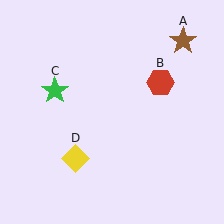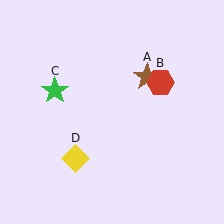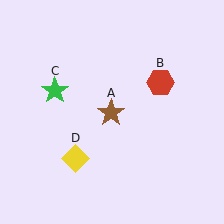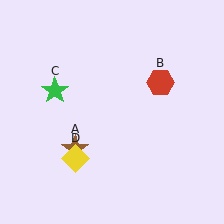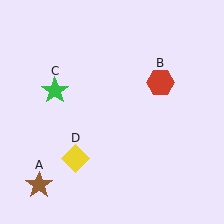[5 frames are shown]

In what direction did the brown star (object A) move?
The brown star (object A) moved down and to the left.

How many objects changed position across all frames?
1 object changed position: brown star (object A).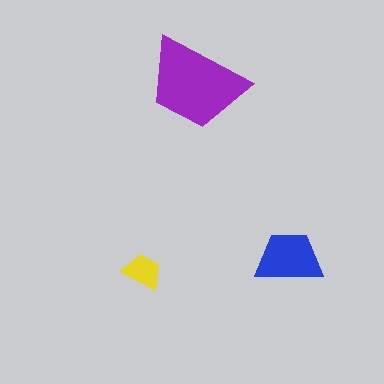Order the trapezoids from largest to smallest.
the purple one, the blue one, the yellow one.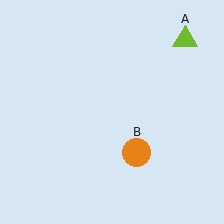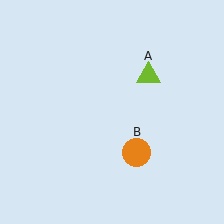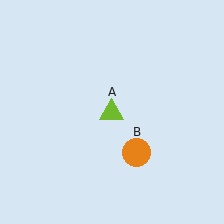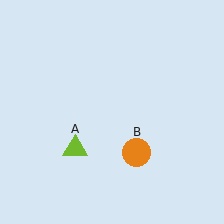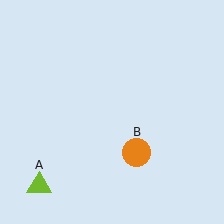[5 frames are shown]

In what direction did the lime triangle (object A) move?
The lime triangle (object A) moved down and to the left.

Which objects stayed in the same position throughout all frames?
Orange circle (object B) remained stationary.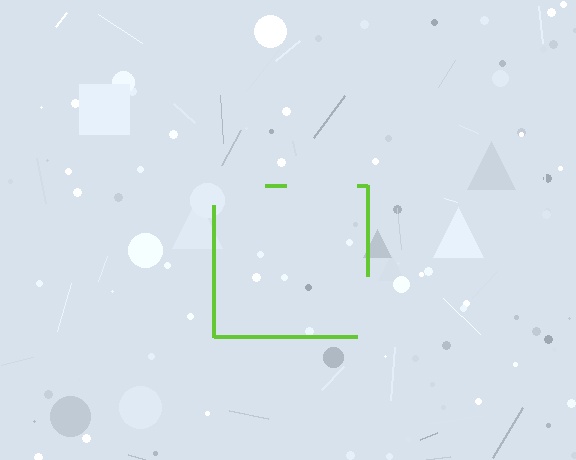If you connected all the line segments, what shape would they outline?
They would outline a square.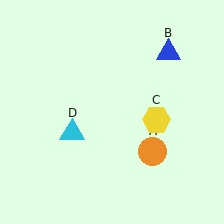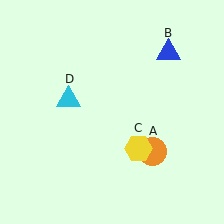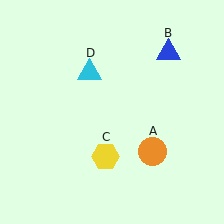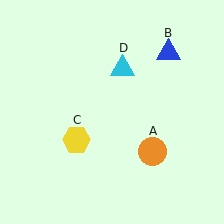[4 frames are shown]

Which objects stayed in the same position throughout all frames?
Orange circle (object A) and blue triangle (object B) remained stationary.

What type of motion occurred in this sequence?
The yellow hexagon (object C), cyan triangle (object D) rotated clockwise around the center of the scene.